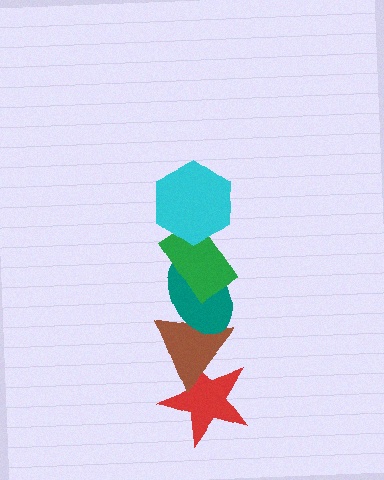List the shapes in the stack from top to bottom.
From top to bottom: the cyan hexagon, the green rectangle, the teal ellipse, the brown triangle, the red star.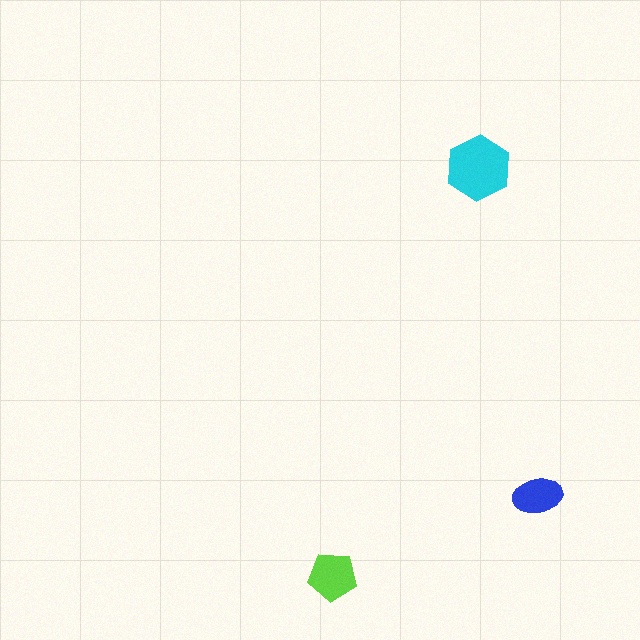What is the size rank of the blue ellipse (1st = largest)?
3rd.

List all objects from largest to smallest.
The cyan hexagon, the lime pentagon, the blue ellipse.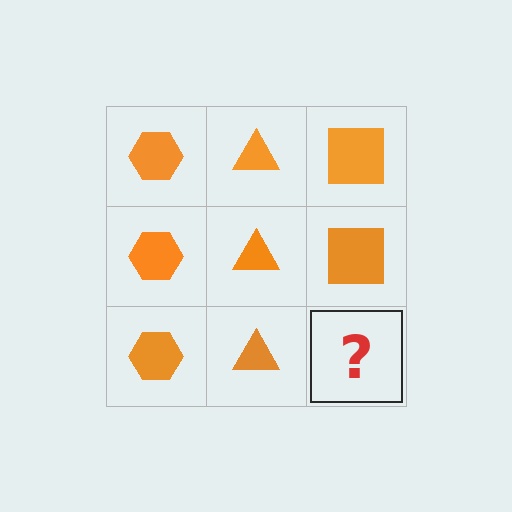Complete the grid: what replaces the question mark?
The question mark should be replaced with an orange square.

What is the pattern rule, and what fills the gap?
The rule is that each column has a consistent shape. The gap should be filled with an orange square.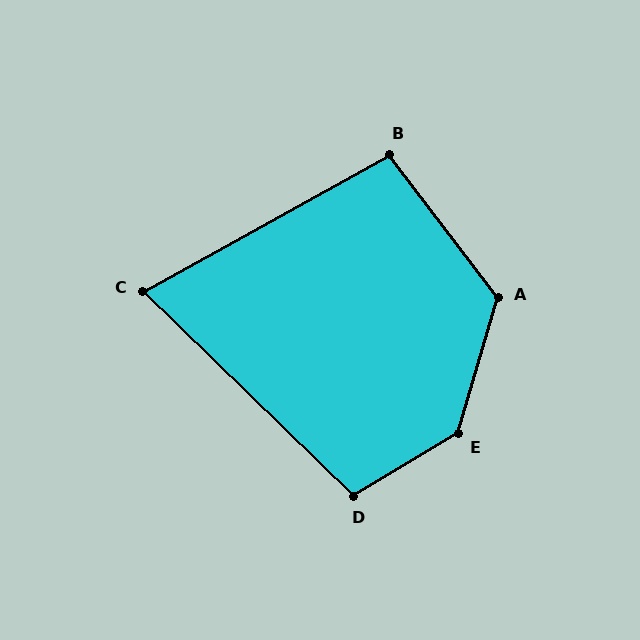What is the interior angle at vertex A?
Approximately 127 degrees (obtuse).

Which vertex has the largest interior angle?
E, at approximately 137 degrees.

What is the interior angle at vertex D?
Approximately 105 degrees (obtuse).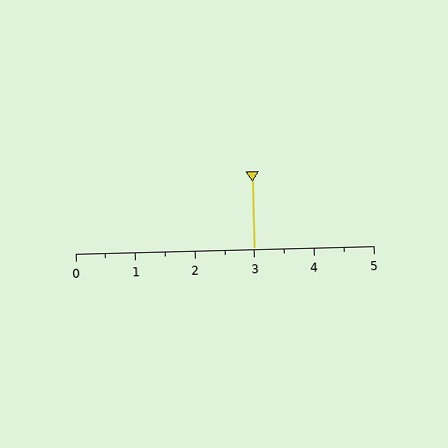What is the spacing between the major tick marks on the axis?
The major ticks are spaced 1 apart.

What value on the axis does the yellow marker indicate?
The marker indicates approximately 3.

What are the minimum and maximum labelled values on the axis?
The axis runs from 0 to 5.